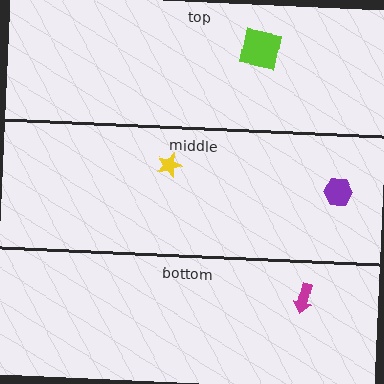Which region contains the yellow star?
The middle region.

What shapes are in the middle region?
The yellow star, the purple hexagon.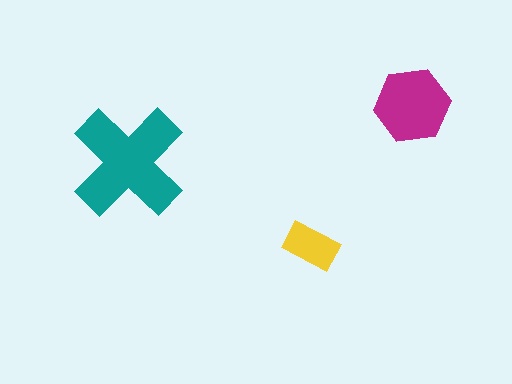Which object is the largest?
The teal cross.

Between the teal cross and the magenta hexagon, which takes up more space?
The teal cross.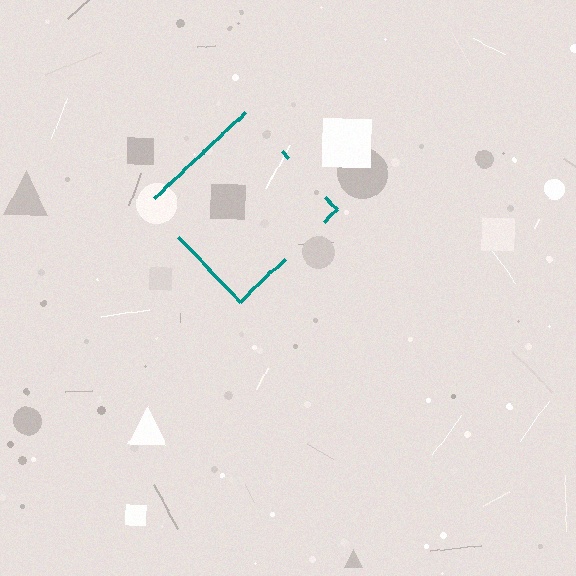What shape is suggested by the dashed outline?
The dashed outline suggests a diamond.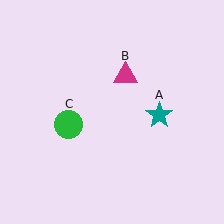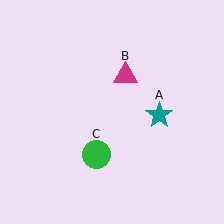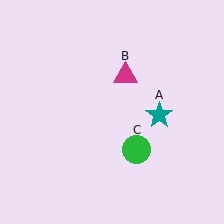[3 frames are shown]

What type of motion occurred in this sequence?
The green circle (object C) rotated counterclockwise around the center of the scene.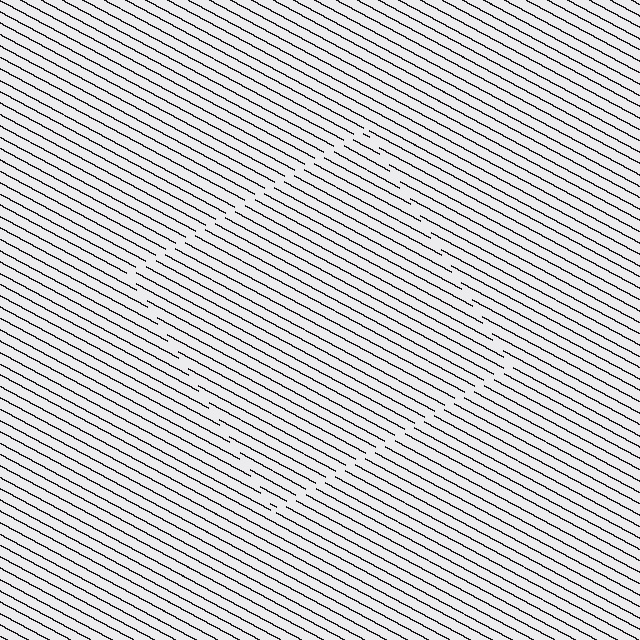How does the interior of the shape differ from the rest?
The interior of the shape contains the same grating, shifted by half a period — the contour is defined by the phase discontinuity where line-ends from the inner and outer gratings abut.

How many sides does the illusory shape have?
4 sides — the line-ends trace a square.